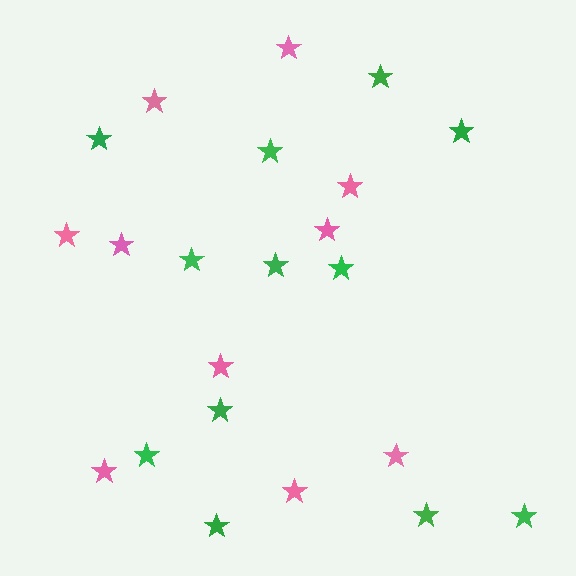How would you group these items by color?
There are 2 groups: one group of pink stars (10) and one group of green stars (12).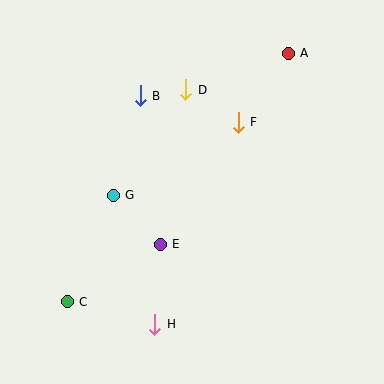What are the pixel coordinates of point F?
Point F is at (238, 122).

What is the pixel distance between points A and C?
The distance between A and C is 333 pixels.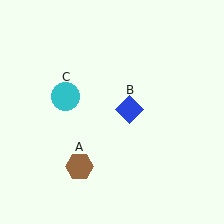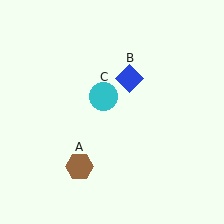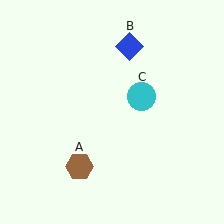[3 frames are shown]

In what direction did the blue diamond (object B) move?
The blue diamond (object B) moved up.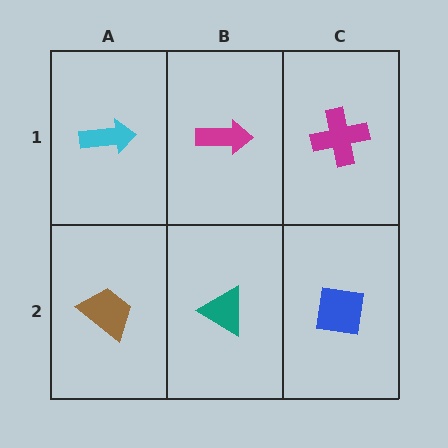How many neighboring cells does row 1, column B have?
3.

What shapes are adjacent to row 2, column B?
A magenta arrow (row 1, column B), a brown trapezoid (row 2, column A), a blue square (row 2, column C).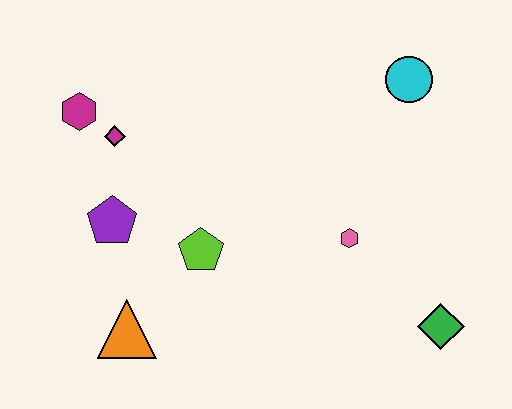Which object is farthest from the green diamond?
The magenta hexagon is farthest from the green diamond.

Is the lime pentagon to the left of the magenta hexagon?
No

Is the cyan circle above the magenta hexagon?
Yes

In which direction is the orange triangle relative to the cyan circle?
The orange triangle is to the left of the cyan circle.